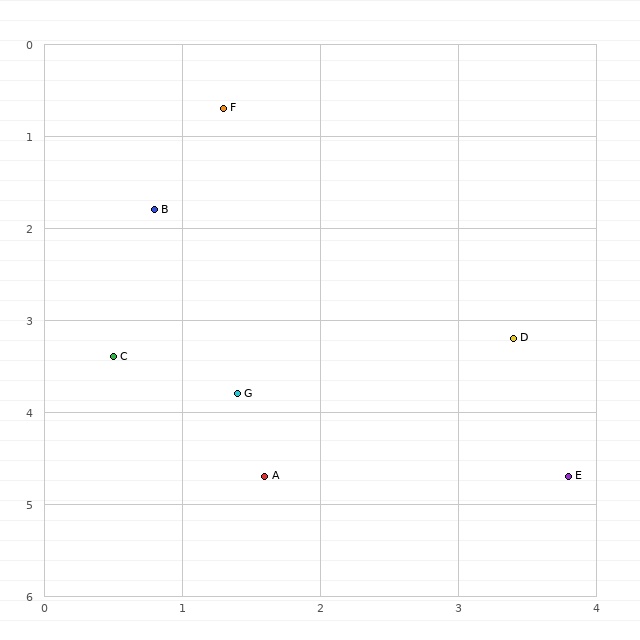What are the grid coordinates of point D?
Point D is at approximately (3.4, 3.2).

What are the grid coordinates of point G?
Point G is at approximately (1.4, 3.8).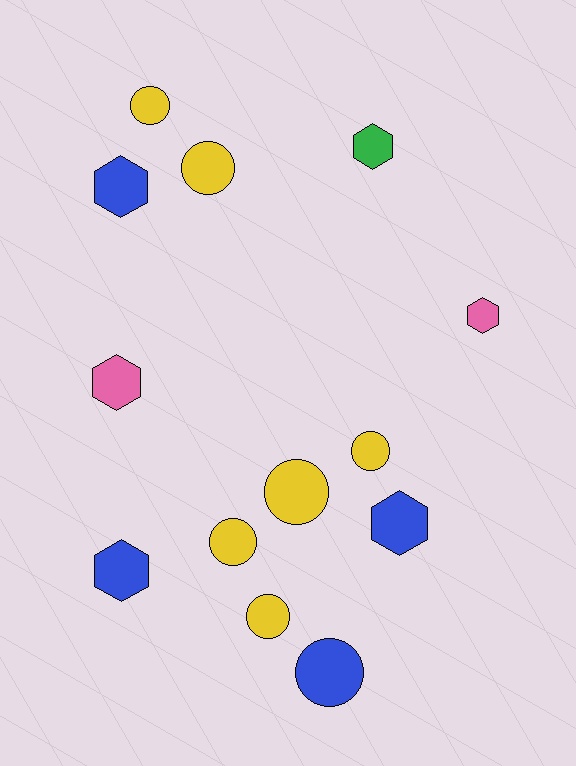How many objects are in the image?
There are 13 objects.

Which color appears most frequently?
Yellow, with 6 objects.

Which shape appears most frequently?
Circle, with 7 objects.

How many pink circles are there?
There are no pink circles.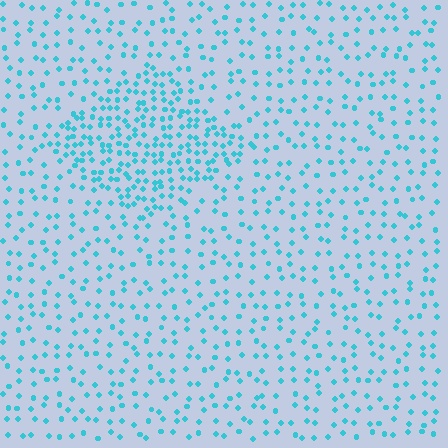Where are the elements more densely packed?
The elements are more densely packed inside the diamond boundary.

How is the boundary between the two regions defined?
The boundary is defined by a change in element density (approximately 2.2x ratio). All elements are the same color, size, and shape.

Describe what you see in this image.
The image contains small cyan elements arranged at two different densities. A diamond-shaped region is visible where the elements are more densely packed than the surrounding area.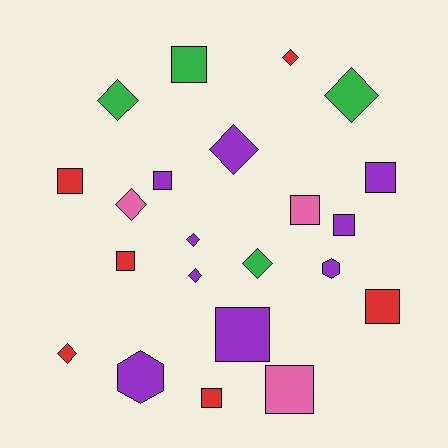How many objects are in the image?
There are 22 objects.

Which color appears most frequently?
Purple, with 9 objects.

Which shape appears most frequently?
Square, with 11 objects.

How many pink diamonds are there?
There is 1 pink diamond.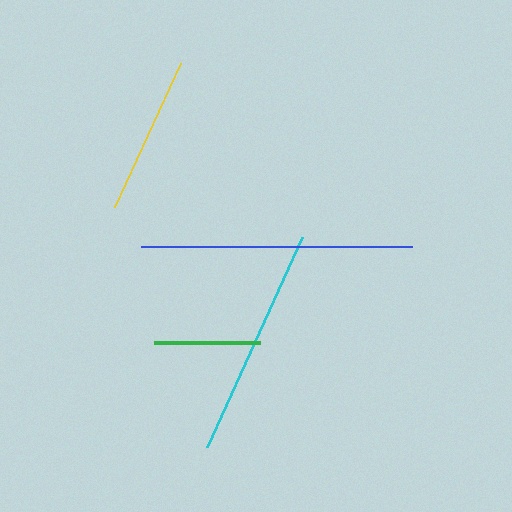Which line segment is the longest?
The blue line is the longest at approximately 270 pixels.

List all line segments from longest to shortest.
From longest to shortest: blue, cyan, yellow, green.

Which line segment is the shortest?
The green line is the shortest at approximately 106 pixels.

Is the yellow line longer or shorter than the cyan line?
The cyan line is longer than the yellow line.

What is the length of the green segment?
The green segment is approximately 106 pixels long.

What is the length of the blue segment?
The blue segment is approximately 270 pixels long.